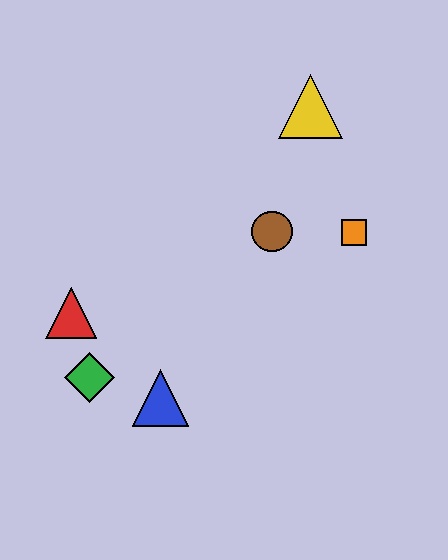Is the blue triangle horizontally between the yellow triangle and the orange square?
No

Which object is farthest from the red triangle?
The yellow triangle is farthest from the red triangle.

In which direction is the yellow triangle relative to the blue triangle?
The yellow triangle is above the blue triangle.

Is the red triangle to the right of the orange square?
No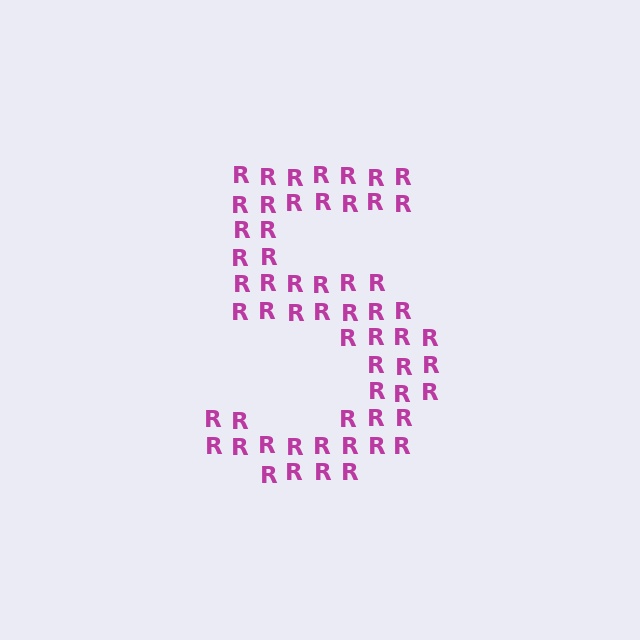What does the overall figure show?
The overall figure shows the digit 5.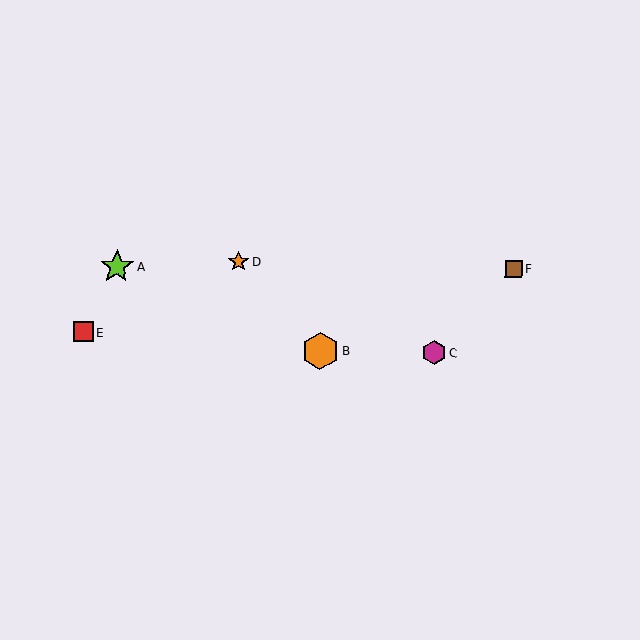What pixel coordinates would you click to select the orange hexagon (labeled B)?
Click at (320, 351) to select the orange hexagon B.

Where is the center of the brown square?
The center of the brown square is at (514, 269).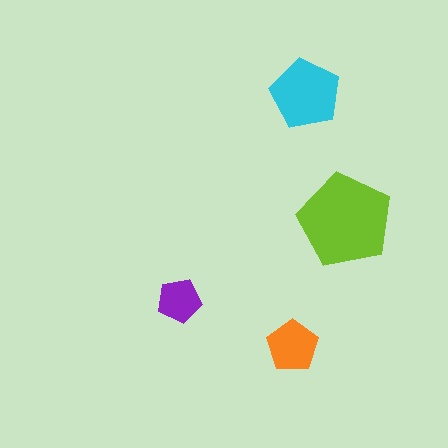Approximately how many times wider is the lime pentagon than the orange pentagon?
About 2 times wider.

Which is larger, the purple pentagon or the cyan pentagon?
The cyan one.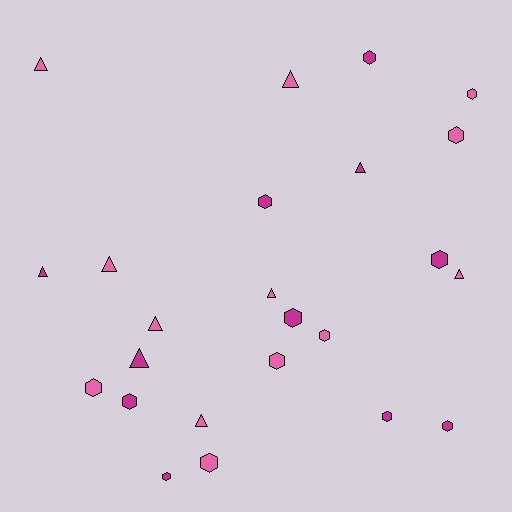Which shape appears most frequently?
Hexagon, with 14 objects.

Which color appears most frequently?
Pink, with 13 objects.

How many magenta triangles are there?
There are 3 magenta triangles.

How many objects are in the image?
There are 24 objects.